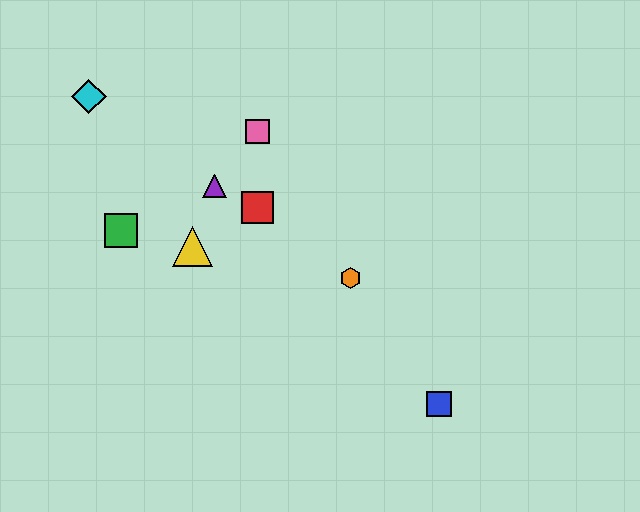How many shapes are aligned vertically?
2 shapes (the red square, the pink square) are aligned vertically.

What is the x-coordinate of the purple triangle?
The purple triangle is at x≈215.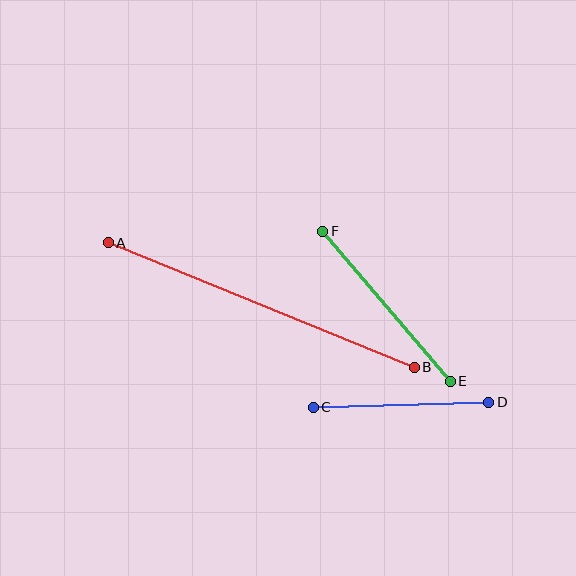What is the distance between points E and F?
The distance is approximately 197 pixels.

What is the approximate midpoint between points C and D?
The midpoint is at approximately (401, 405) pixels.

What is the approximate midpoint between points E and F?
The midpoint is at approximately (386, 306) pixels.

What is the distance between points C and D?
The distance is approximately 175 pixels.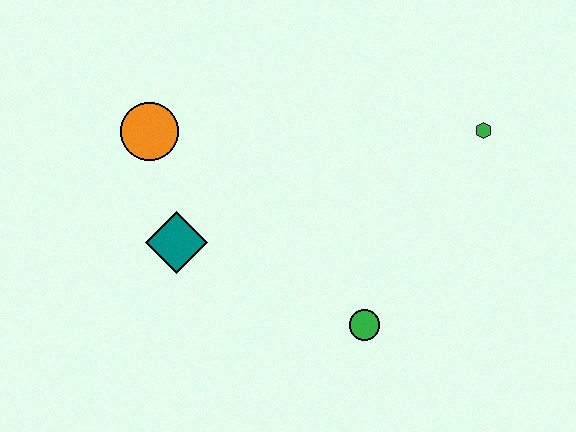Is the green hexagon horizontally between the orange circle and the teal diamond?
No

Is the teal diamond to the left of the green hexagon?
Yes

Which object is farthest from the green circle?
The orange circle is farthest from the green circle.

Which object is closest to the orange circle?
The teal diamond is closest to the orange circle.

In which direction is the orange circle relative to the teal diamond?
The orange circle is above the teal diamond.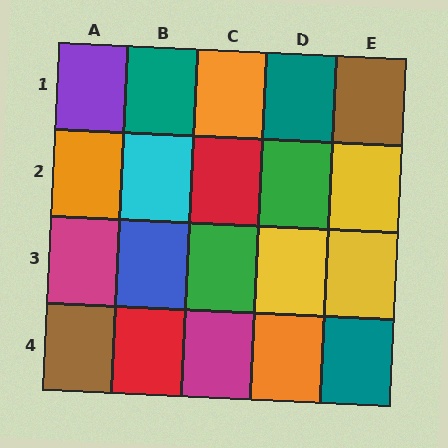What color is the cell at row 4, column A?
Brown.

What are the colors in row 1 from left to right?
Purple, teal, orange, teal, brown.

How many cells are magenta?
2 cells are magenta.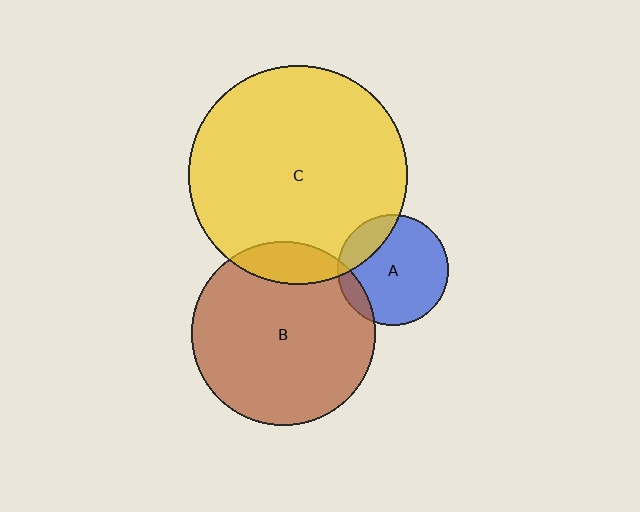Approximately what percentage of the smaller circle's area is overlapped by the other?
Approximately 10%.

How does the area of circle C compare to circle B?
Approximately 1.4 times.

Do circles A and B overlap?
Yes.